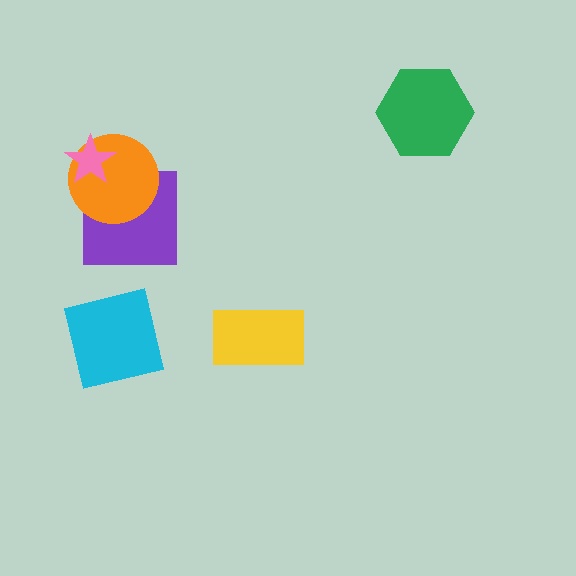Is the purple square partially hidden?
Yes, it is partially covered by another shape.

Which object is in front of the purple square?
The orange circle is in front of the purple square.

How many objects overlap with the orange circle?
2 objects overlap with the orange circle.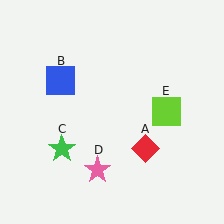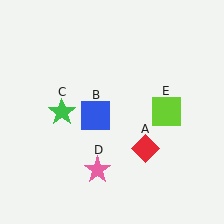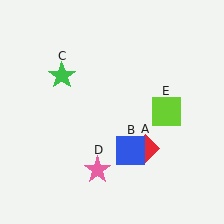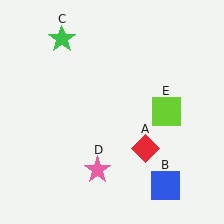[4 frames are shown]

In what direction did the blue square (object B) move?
The blue square (object B) moved down and to the right.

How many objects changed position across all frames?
2 objects changed position: blue square (object B), green star (object C).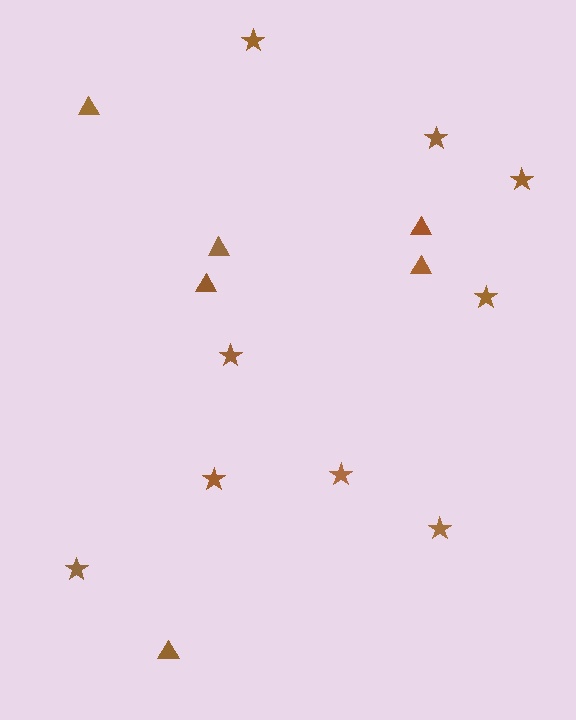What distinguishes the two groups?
There are 2 groups: one group of triangles (6) and one group of stars (9).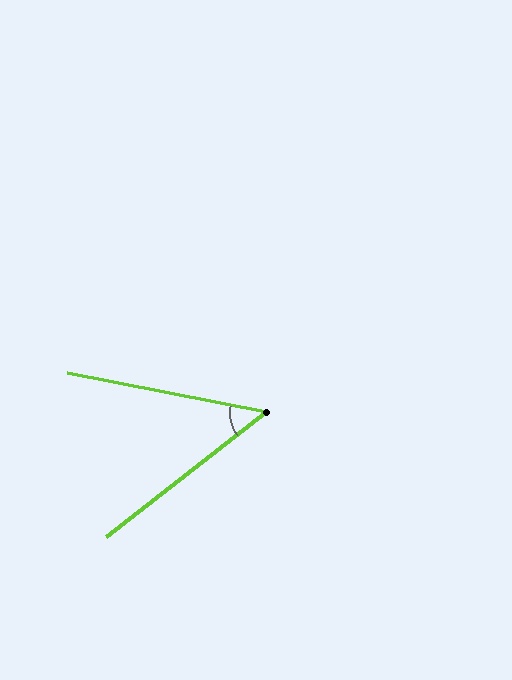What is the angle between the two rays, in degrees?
Approximately 49 degrees.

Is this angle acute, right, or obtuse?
It is acute.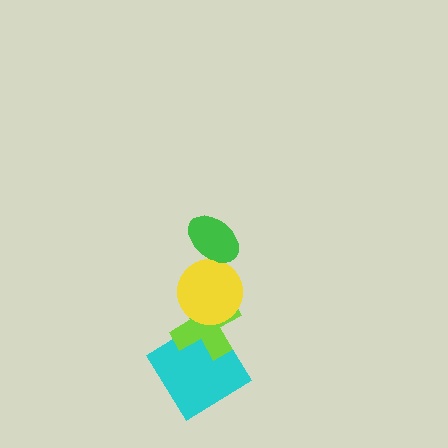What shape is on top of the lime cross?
The yellow circle is on top of the lime cross.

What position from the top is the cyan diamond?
The cyan diamond is 4th from the top.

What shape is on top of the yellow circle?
The green ellipse is on top of the yellow circle.